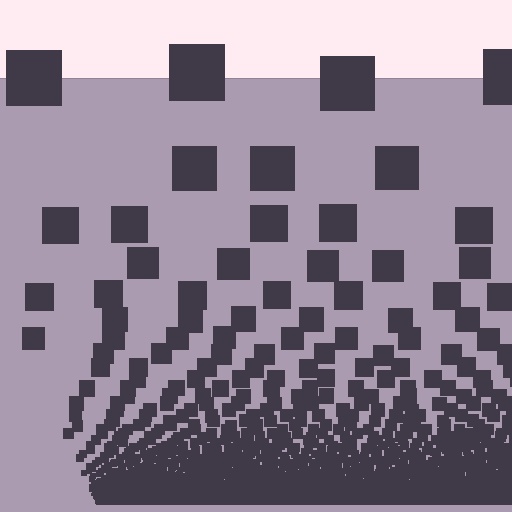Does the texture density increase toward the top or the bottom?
Density increases toward the bottom.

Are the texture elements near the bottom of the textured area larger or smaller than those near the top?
Smaller. The gradient is inverted — elements near the bottom are smaller and denser.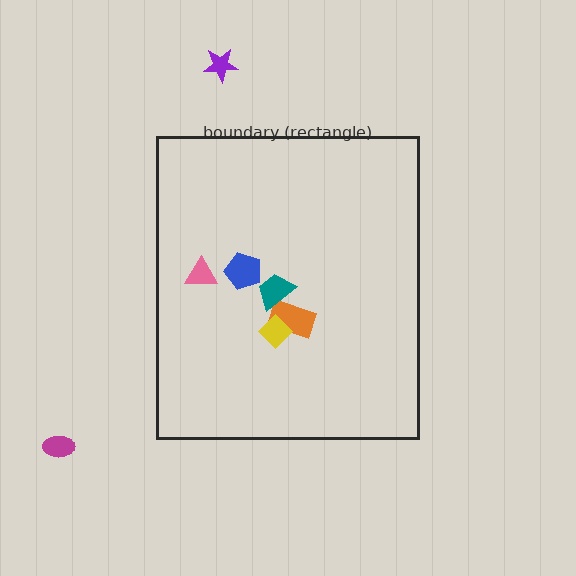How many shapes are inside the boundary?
5 inside, 2 outside.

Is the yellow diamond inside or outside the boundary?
Inside.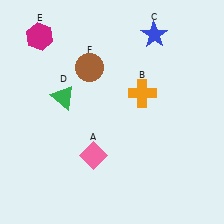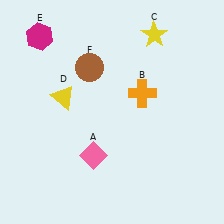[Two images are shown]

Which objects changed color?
C changed from blue to yellow. D changed from green to yellow.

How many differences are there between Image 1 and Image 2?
There are 2 differences between the two images.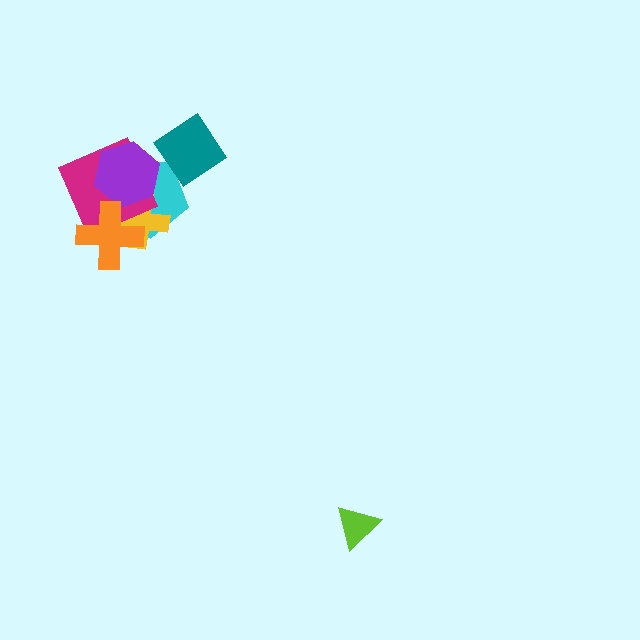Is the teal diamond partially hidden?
No, no other shape covers it.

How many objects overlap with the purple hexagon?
3 objects overlap with the purple hexagon.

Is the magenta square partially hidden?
Yes, it is partially covered by another shape.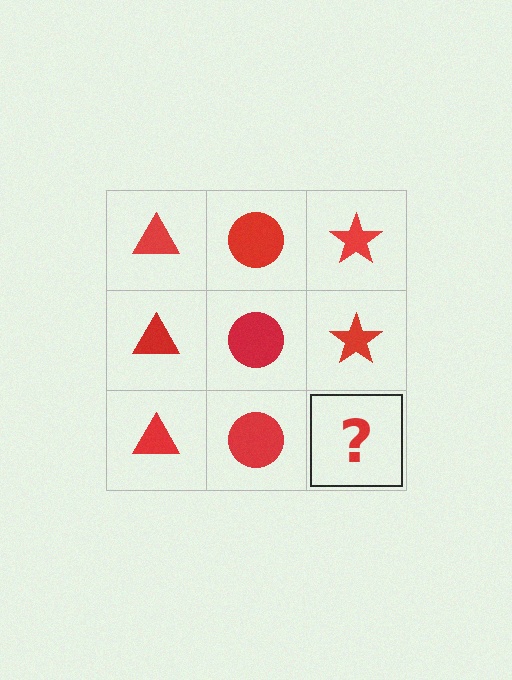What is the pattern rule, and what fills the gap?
The rule is that each column has a consistent shape. The gap should be filled with a red star.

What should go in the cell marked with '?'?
The missing cell should contain a red star.